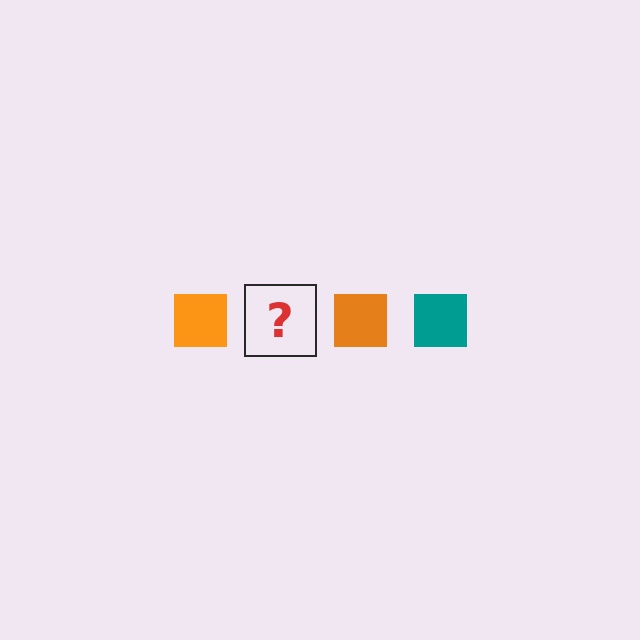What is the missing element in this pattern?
The missing element is a teal square.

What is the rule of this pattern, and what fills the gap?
The rule is that the pattern cycles through orange, teal squares. The gap should be filled with a teal square.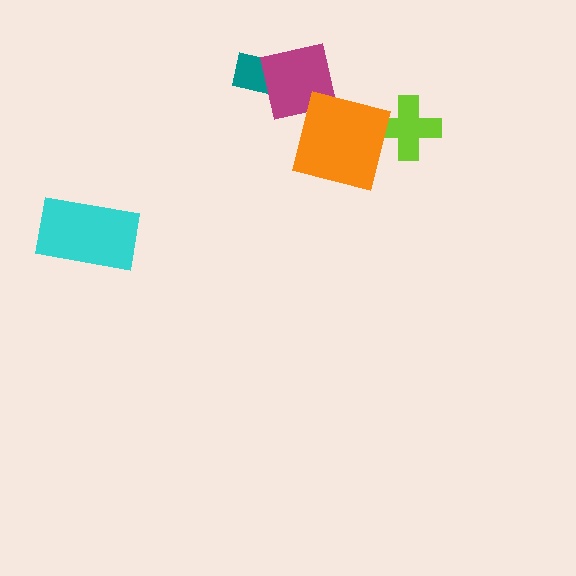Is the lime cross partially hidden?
No, no other shape covers it.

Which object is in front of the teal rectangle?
The magenta square is in front of the teal rectangle.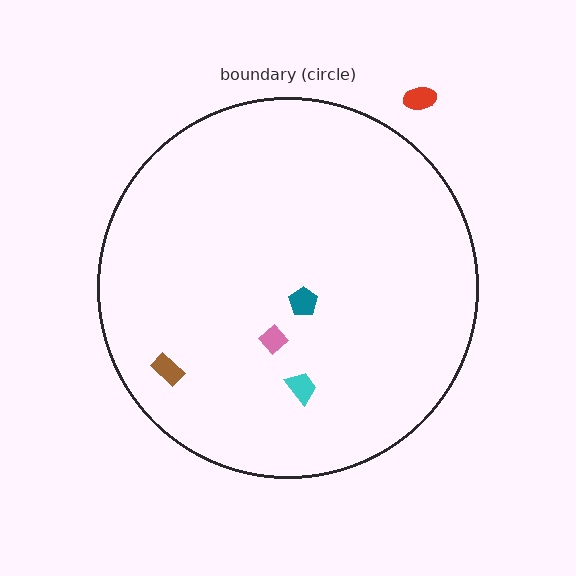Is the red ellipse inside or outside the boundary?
Outside.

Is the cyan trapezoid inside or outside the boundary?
Inside.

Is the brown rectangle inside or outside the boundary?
Inside.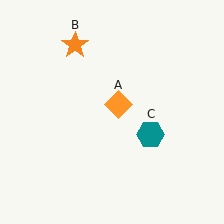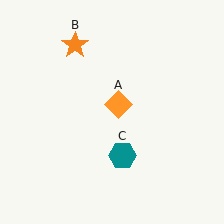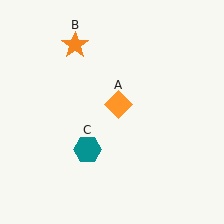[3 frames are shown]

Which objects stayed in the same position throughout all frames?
Orange diamond (object A) and orange star (object B) remained stationary.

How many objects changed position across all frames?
1 object changed position: teal hexagon (object C).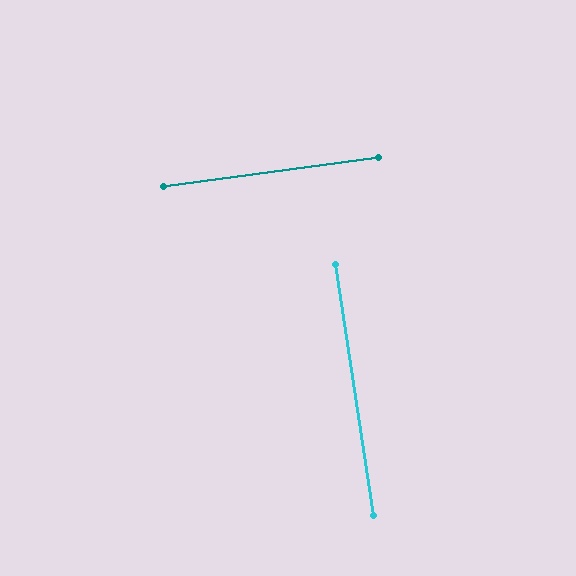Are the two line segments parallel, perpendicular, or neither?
Perpendicular — they meet at approximately 89°.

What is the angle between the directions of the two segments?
Approximately 89 degrees.